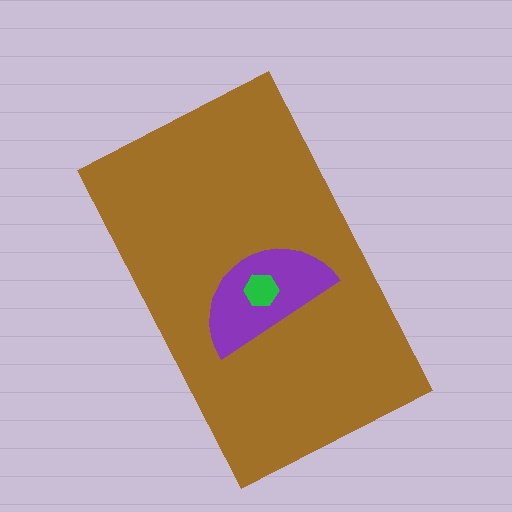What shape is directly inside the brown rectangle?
The purple semicircle.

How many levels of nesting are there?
3.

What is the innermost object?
The green hexagon.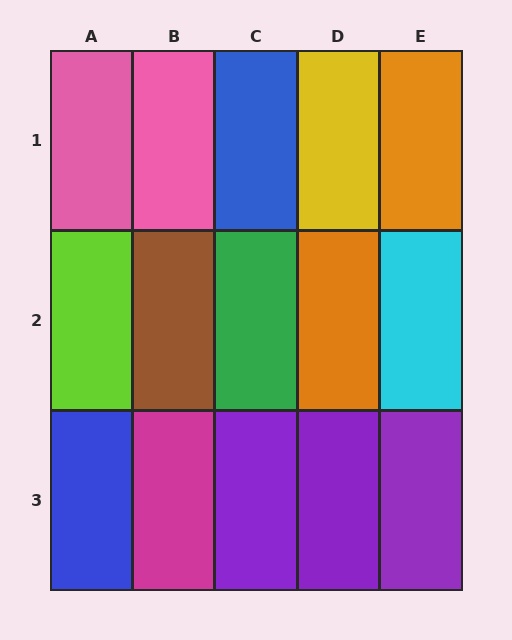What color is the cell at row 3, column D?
Purple.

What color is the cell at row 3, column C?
Purple.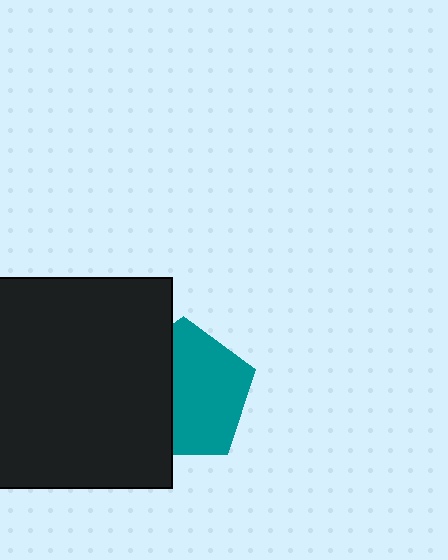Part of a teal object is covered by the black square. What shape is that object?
It is a pentagon.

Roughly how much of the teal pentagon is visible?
About half of it is visible (roughly 59%).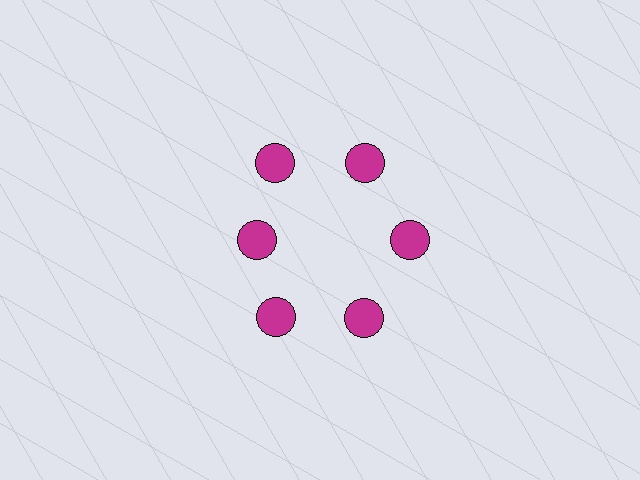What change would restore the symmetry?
The symmetry would be restored by moving it outward, back onto the ring so that all 6 circles sit at equal angles and equal distance from the center.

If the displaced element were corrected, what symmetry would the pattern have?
It would have 6-fold rotational symmetry — the pattern would map onto itself every 60 degrees.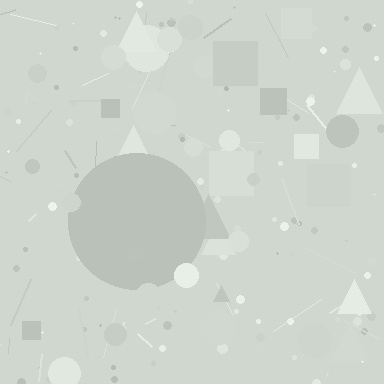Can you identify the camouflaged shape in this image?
The camouflaged shape is a circle.